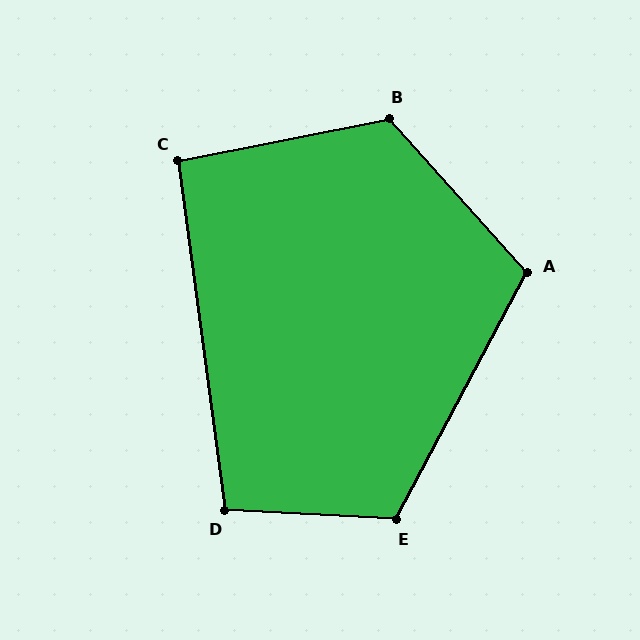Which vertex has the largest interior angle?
B, at approximately 121 degrees.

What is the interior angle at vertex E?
Approximately 115 degrees (obtuse).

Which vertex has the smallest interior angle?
C, at approximately 94 degrees.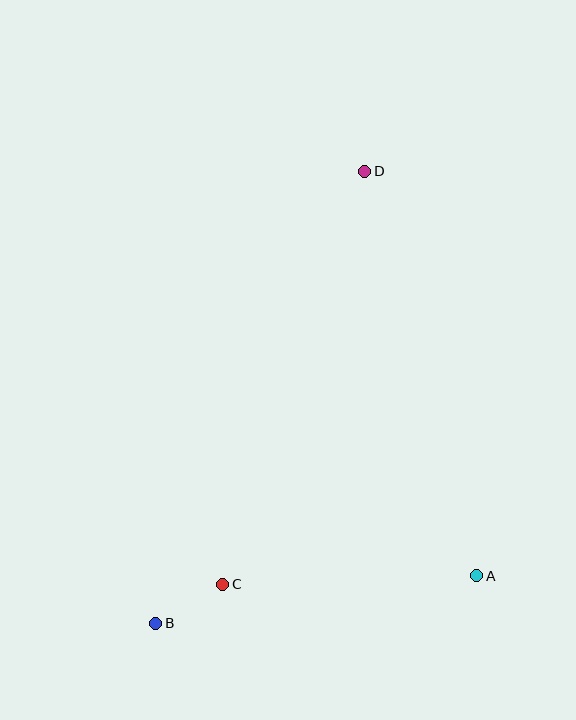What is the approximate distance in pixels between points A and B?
The distance between A and B is approximately 325 pixels.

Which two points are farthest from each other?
Points B and D are farthest from each other.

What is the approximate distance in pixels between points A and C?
The distance between A and C is approximately 254 pixels.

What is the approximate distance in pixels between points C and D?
The distance between C and D is approximately 437 pixels.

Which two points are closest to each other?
Points B and C are closest to each other.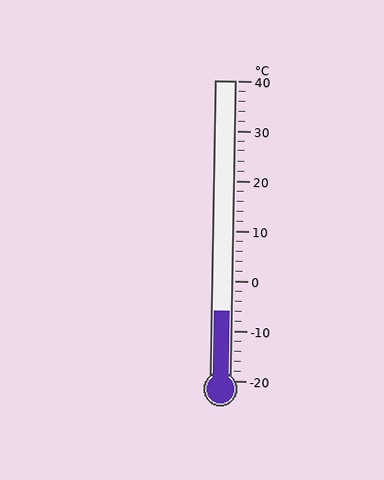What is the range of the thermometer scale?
The thermometer scale ranges from -20°C to 40°C.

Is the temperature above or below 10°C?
The temperature is below 10°C.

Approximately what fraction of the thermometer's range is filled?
The thermometer is filled to approximately 25% of its range.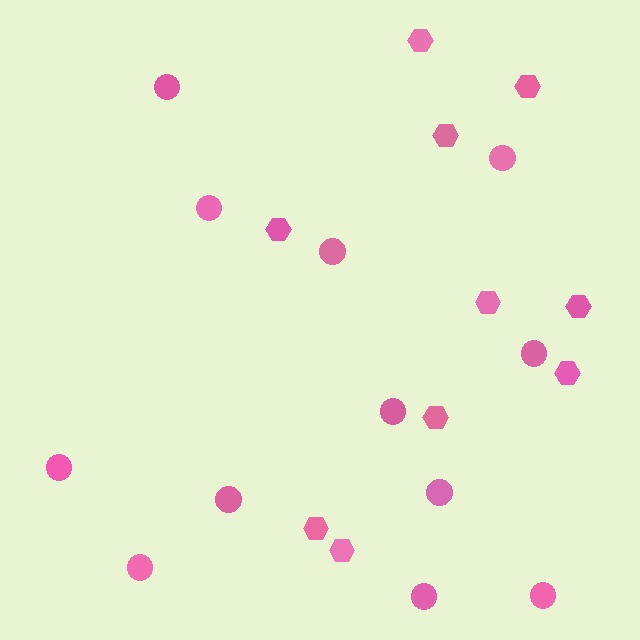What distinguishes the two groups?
There are 2 groups: one group of hexagons (10) and one group of circles (12).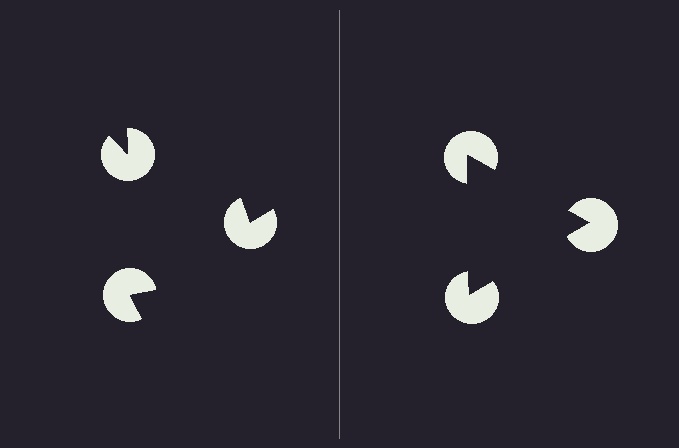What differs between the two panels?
The pac-man discs are positioned identically on both sides; only the wedge orientations differ. On the right they align to a triangle; on the left they are misaligned.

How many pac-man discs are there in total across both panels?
6 — 3 on each side.